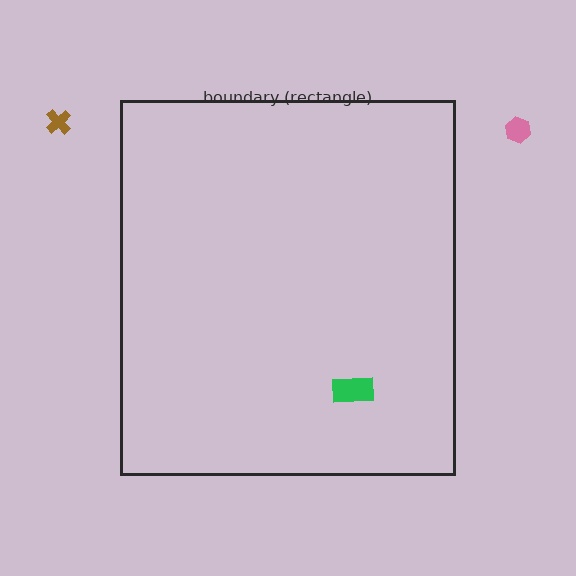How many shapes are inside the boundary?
1 inside, 2 outside.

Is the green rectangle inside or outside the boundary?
Inside.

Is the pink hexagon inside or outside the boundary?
Outside.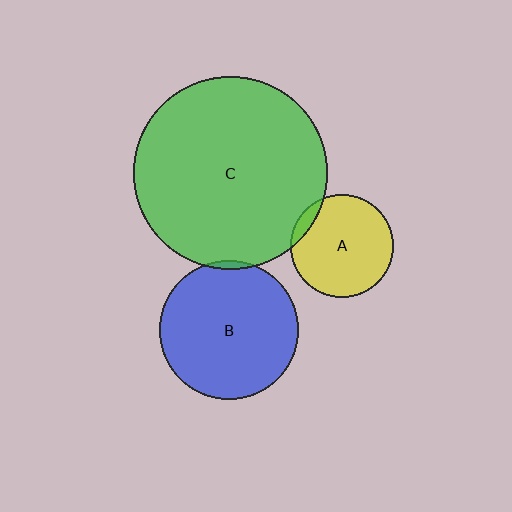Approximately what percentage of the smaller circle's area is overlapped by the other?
Approximately 5%.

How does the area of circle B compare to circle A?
Approximately 1.8 times.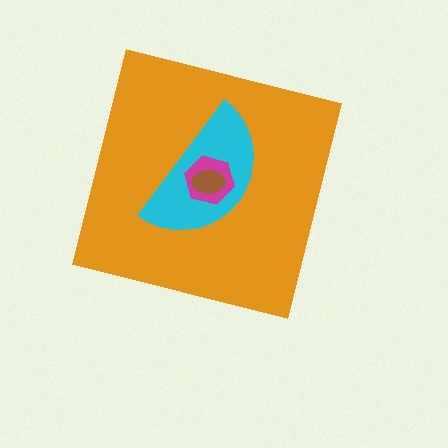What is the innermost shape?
The brown ellipse.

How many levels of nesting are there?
4.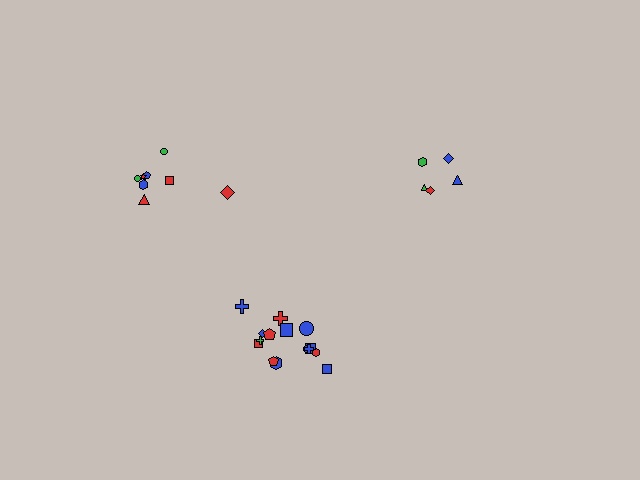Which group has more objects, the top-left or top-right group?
The top-left group.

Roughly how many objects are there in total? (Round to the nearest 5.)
Roughly 30 objects in total.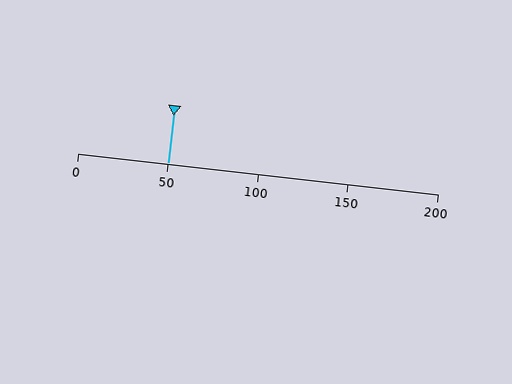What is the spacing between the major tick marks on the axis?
The major ticks are spaced 50 apart.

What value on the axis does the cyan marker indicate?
The marker indicates approximately 50.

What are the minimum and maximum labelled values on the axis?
The axis runs from 0 to 200.